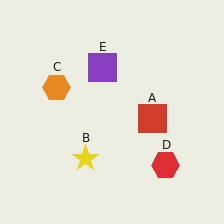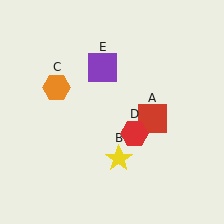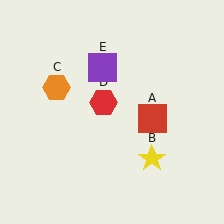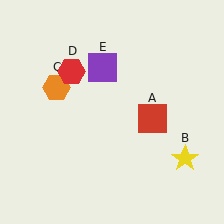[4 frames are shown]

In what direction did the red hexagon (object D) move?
The red hexagon (object D) moved up and to the left.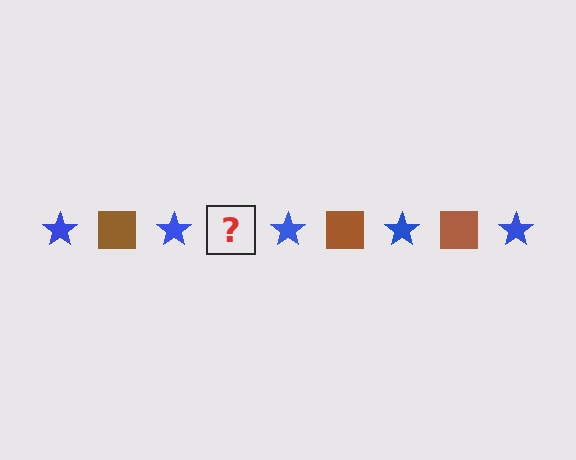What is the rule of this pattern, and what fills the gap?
The rule is that the pattern alternates between blue star and brown square. The gap should be filled with a brown square.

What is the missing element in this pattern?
The missing element is a brown square.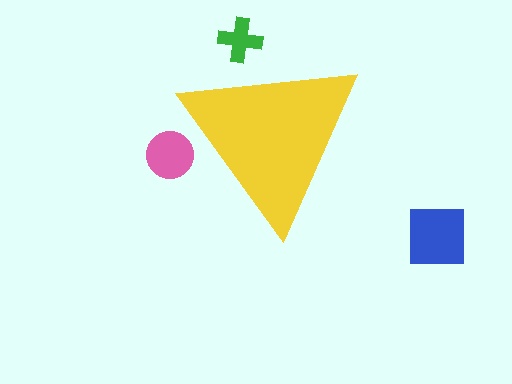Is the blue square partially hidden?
No, the blue square is fully visible.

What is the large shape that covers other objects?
A yellow triangle.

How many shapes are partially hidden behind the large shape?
2 shapes are partially hidden.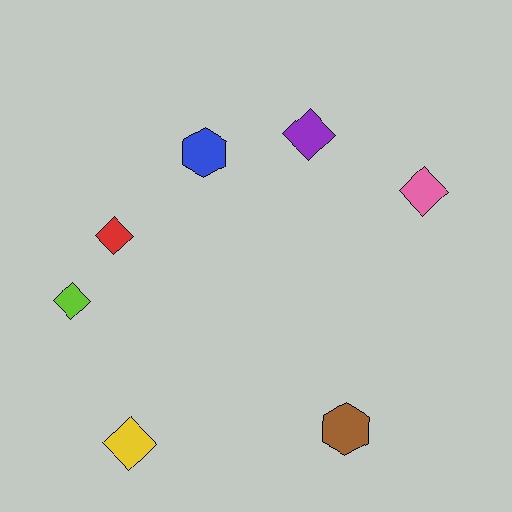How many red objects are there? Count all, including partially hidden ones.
There is 1 red object.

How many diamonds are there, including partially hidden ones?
There are 5 diamonds.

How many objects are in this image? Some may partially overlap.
There are 7 objects.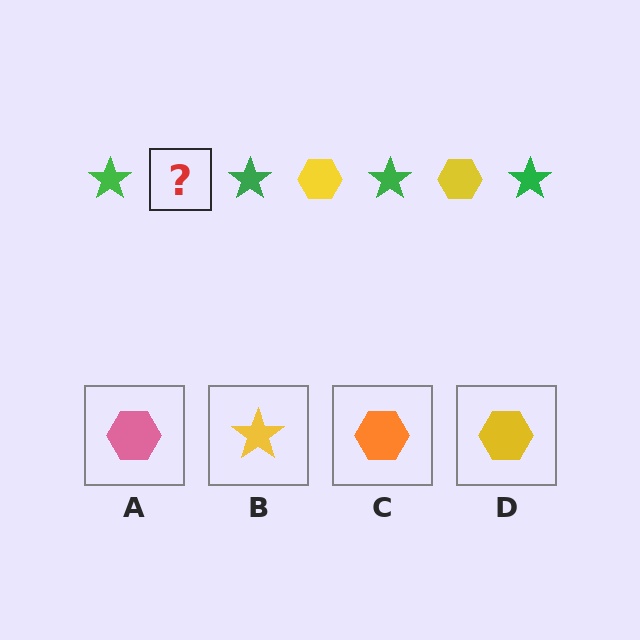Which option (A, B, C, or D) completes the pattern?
D.